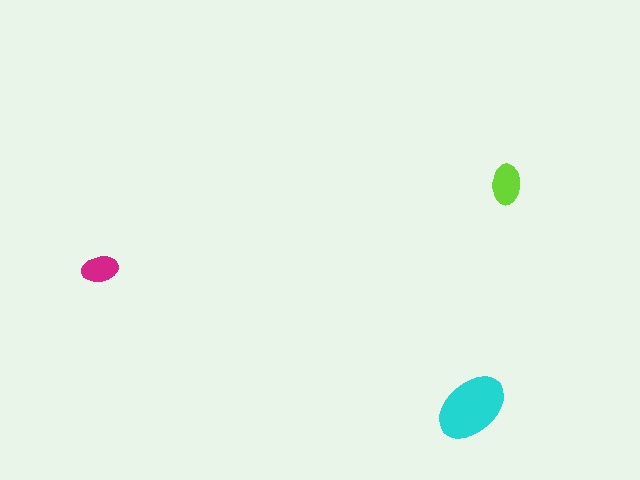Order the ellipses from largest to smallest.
the cyan one, the lime one, the magenta one.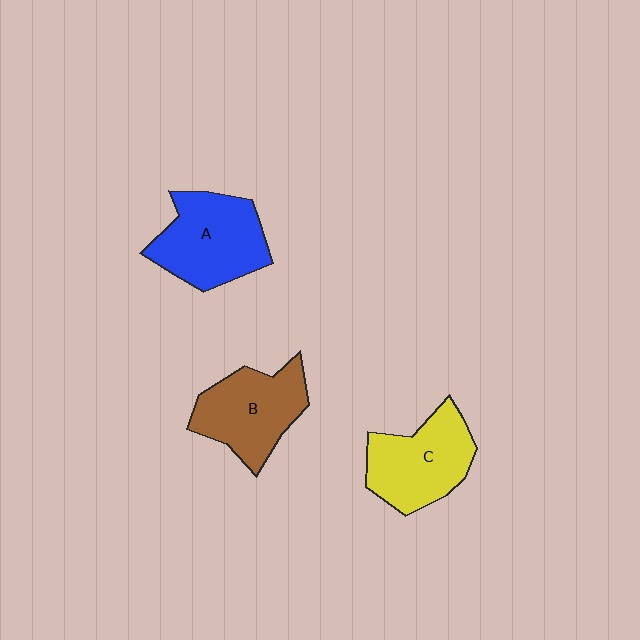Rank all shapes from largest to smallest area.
From largest to smallest: A (blue), B (brown), C (yellow).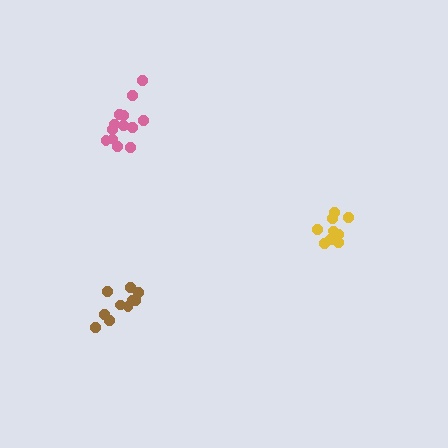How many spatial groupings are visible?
There are 3 spatial groupings.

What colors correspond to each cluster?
The clusters are colored: yellow, brown, pink.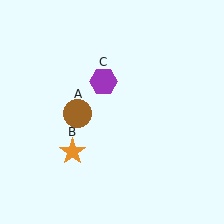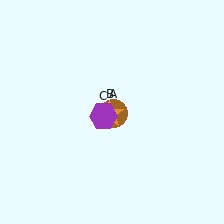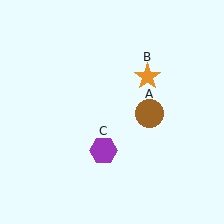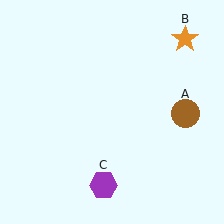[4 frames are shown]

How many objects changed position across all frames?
3 objects changed position: brown circle (object A), orange star (object B), purple hexagon (object C).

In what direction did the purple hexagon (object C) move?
The purple hexagon (object C) moved down.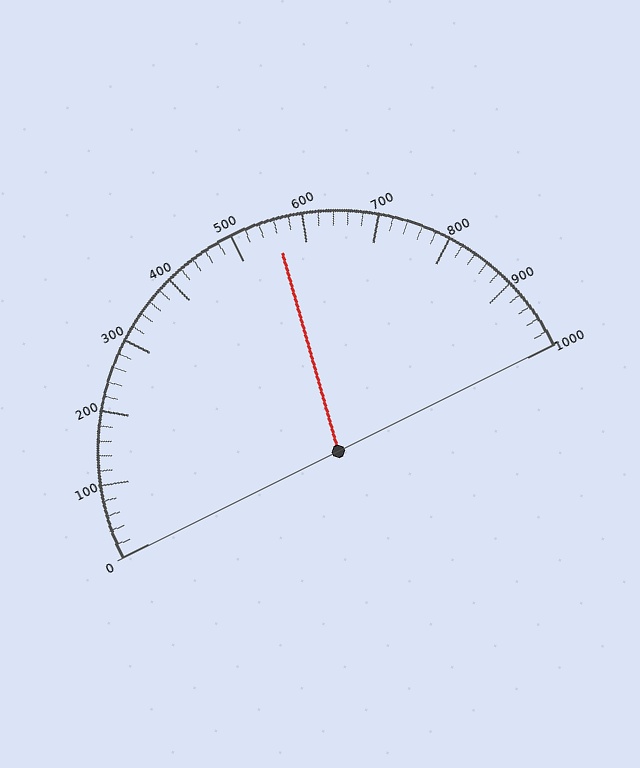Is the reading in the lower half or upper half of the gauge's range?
The reading is in the upper half of the range (0 to 1000).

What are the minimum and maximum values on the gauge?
The gauge ranges from 0 to 1000.